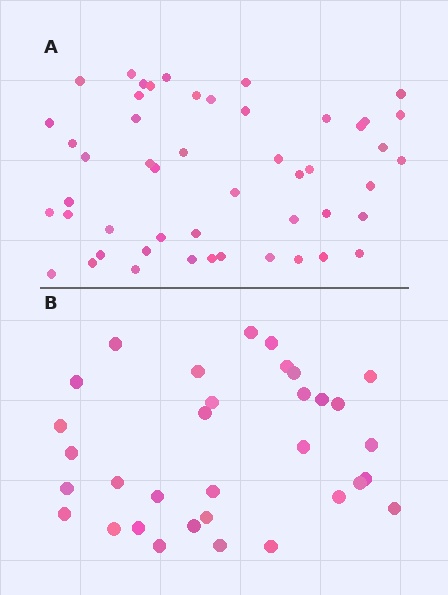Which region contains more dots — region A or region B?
Region A (the top region) has more dots.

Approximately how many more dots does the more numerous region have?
Region A has approximately 15 more dots than region B.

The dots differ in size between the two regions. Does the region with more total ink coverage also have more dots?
No. Region B has more total ink coverage because its dots are larger, but region A actually contains more individual dots. Total area can be misleading — the number of items is what matters here.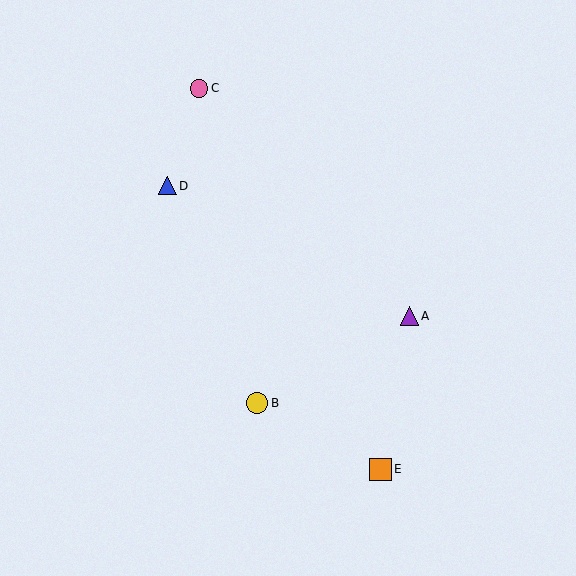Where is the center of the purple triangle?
The center of the purple triangle is at (409, 316).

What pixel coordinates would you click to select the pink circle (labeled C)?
Click at (199, 88) to select the pink circle C.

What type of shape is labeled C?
Shape C is a pink circle.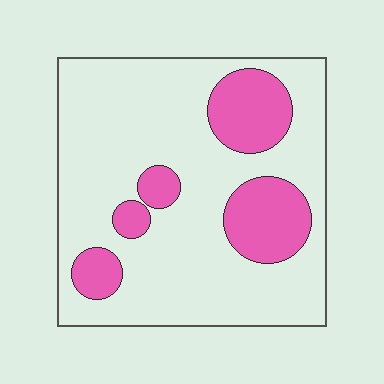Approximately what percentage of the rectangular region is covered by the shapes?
Approximately 25%.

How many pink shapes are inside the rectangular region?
5.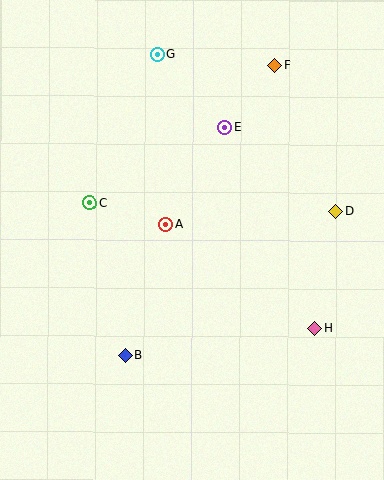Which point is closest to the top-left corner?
Point G is closest to the top-left corner.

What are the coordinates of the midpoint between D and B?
The midpoint between D and B is at (231, 283).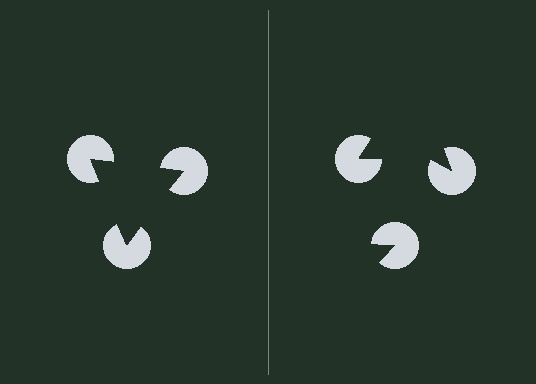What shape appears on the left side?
An illusory triangle.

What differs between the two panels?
The pac-man discs are positioned identically on both sides; only the wedge orientations differ. On the left they align to a triangle; on the right they are misaligned.